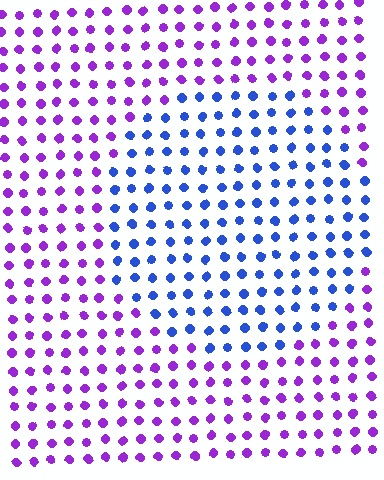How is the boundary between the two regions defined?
The boundary is defined purely by a slight shift in hue (about 54 degrees). Spacing, size, and orientation are identical on both sides.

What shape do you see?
I see a circle.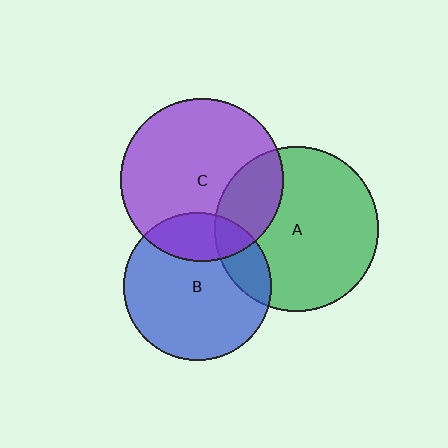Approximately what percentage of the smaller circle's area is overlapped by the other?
Approximately 20%.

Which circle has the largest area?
Circle A (green).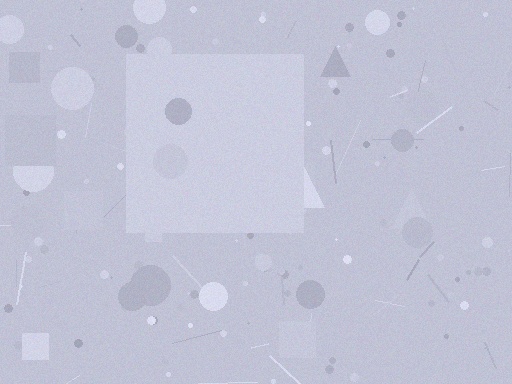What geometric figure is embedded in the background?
A square is embedded in the background.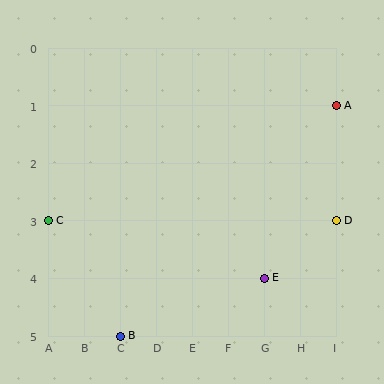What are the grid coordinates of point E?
Point E is at grid coordinates (G, 4).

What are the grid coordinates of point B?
Point B is at grid coordinates (C, 5).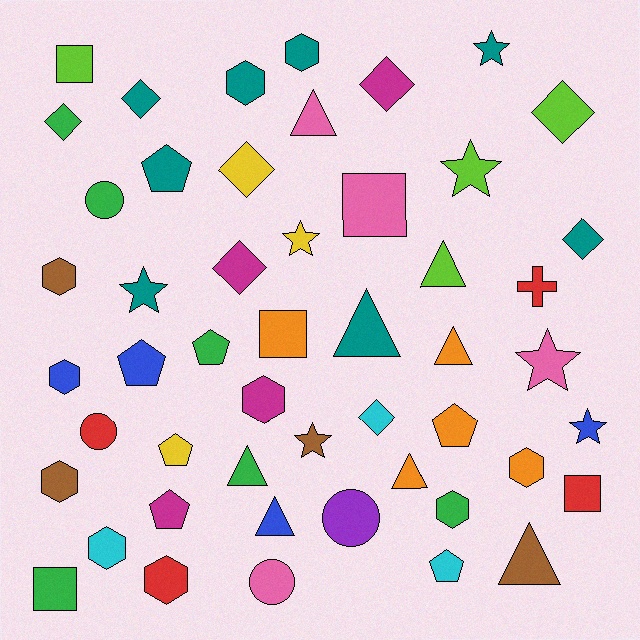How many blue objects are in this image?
There are 4 blue objects.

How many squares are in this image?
There are 5 squares.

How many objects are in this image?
There are 50 objects.